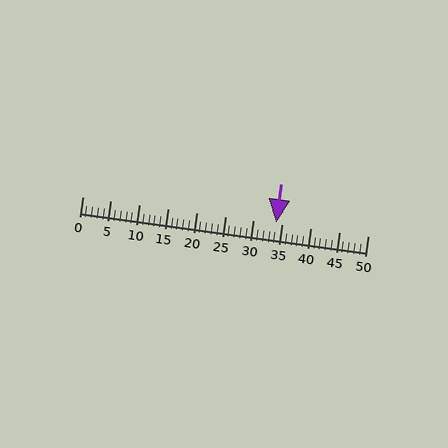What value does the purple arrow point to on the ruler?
The purple arrow points to approximately 34.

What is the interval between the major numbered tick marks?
The major tick marks are spaced 5 units apart.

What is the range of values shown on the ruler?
The ruler shows values from 0 to 50.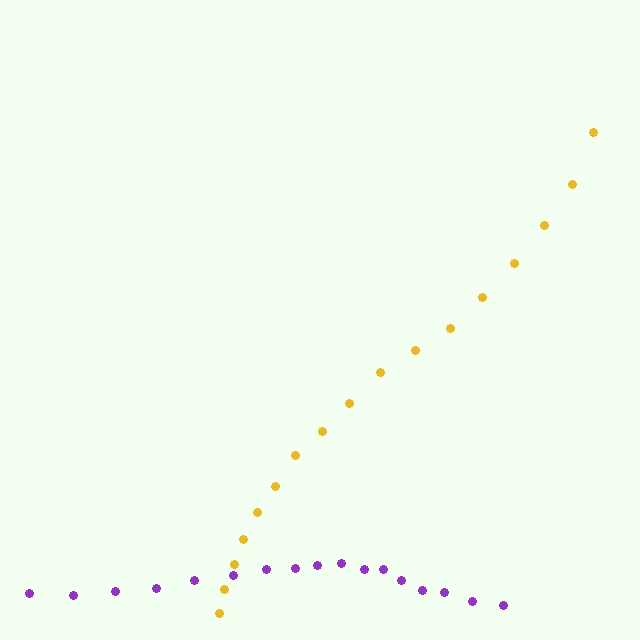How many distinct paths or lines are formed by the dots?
There are 2 distinct paths.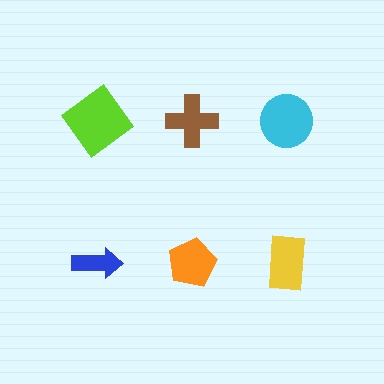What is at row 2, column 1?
A blue arrow.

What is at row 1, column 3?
A cyan circle.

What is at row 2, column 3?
A yellow rectangle.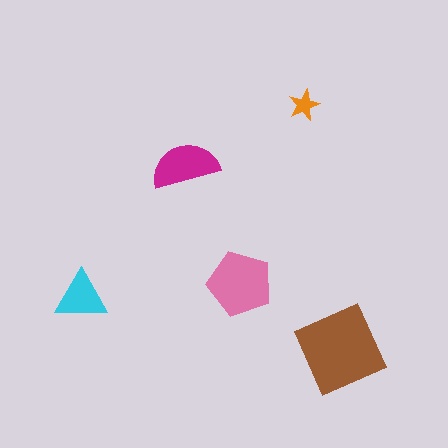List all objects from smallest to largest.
The orange star, the cyan triangle, the magenta semicircle, the pink pentagon, the brown diamond.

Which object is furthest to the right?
The brown diamond is rightmost.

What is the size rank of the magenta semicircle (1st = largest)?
3rd.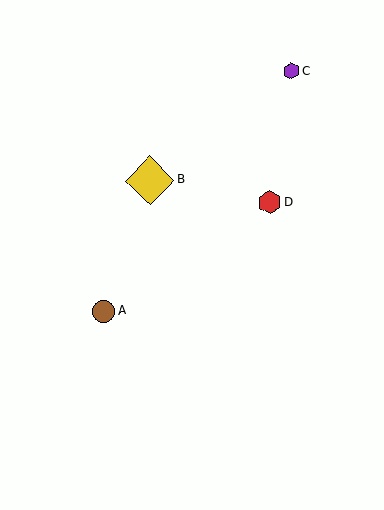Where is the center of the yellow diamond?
The center of the yellow diamond is at (150, 181).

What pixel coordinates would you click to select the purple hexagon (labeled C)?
Click at (291, 71) to select the purple hexagon C.